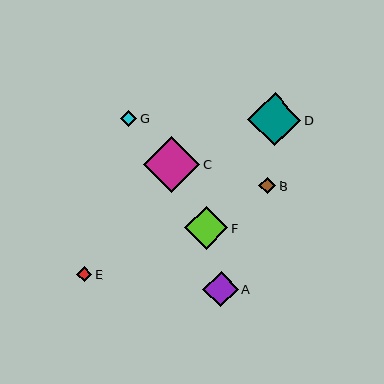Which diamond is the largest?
Diamond C is the largest with a size of approximately 56 pixels.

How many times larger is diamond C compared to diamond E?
Diamond C is approximately 3.7 times the size of diamond E.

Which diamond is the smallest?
Diamond E is the smallest with a size of approximately 15 pixels.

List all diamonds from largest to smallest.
From largest to smallest: C, D, F, A, B, G, E.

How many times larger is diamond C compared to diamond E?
Diamond C is approximately 3.7 times the size of diamond E.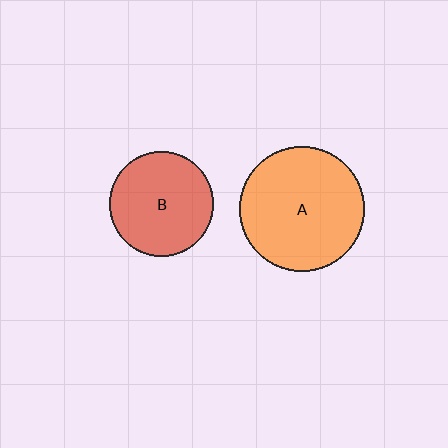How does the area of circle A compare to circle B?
Approximately 1.4 times.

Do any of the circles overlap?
No, none of the circles overlap.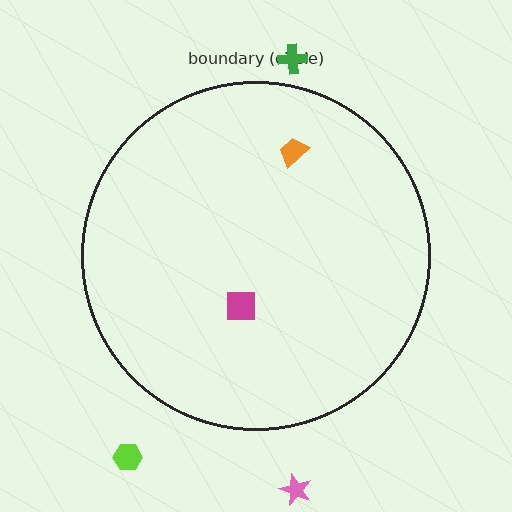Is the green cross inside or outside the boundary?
Outside.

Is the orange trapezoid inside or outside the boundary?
Inside.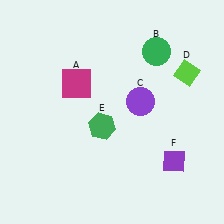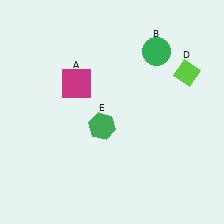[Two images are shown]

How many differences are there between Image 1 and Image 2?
There are 2 differences between the two images.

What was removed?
The purple circle (C), the purple diamond (F) were removed in Image 2.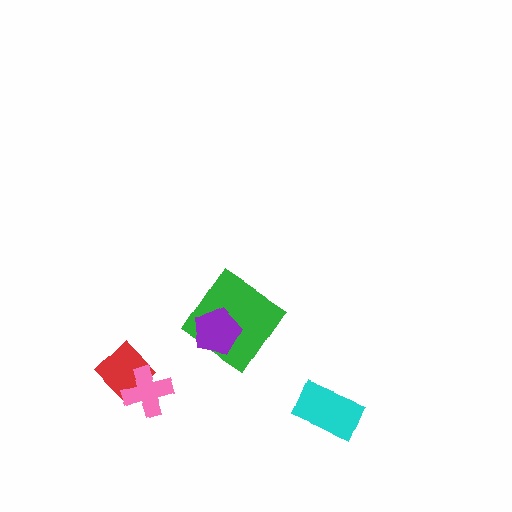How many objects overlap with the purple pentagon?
1 object overlaps with the purple pentagon.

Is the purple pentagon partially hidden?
No, no other shape covers it.